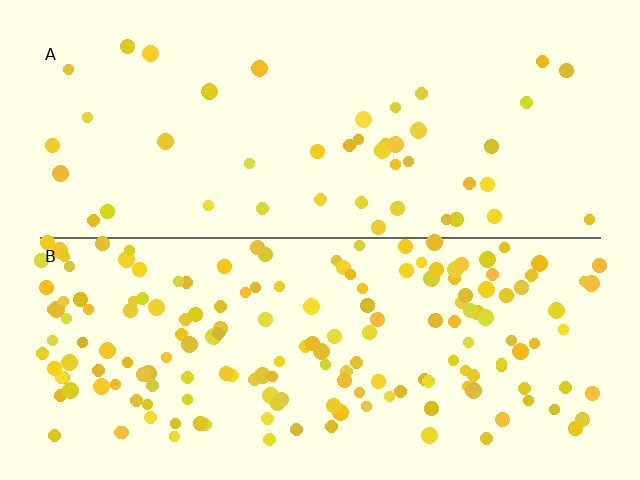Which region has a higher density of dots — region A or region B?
B (the bottom).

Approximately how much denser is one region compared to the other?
Approximately 3.8× — region B over region A.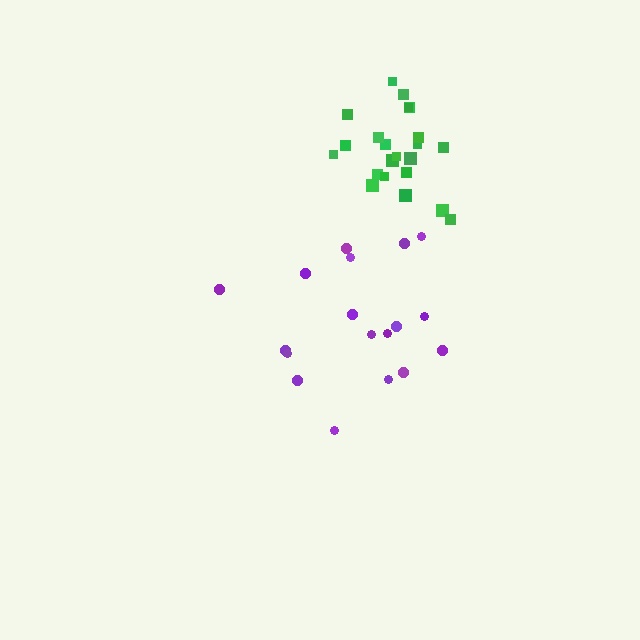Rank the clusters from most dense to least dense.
green, purple.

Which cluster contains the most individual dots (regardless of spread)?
Green (22).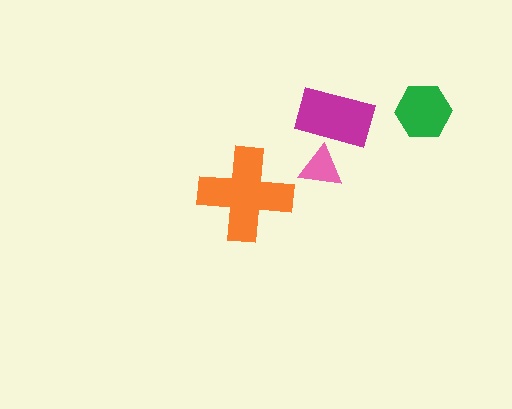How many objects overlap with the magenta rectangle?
1 object overlaps with the magenta rectangle.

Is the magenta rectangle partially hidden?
No, no other shape covers it.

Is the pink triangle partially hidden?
Yes, it is partially covered by another shape.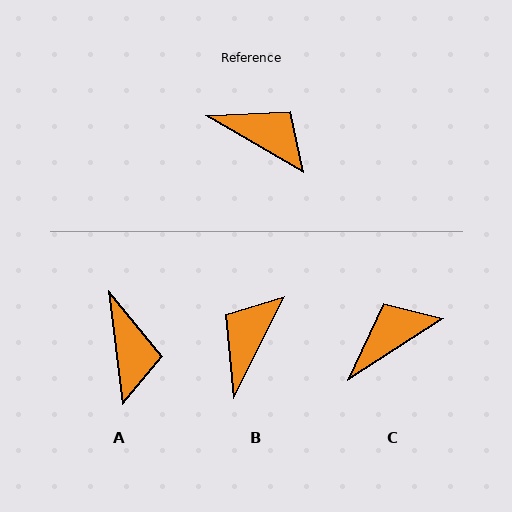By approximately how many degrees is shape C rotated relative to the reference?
Approximately 63 degrees counter-clockwise.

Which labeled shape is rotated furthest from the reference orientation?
B, about 93 degrees away.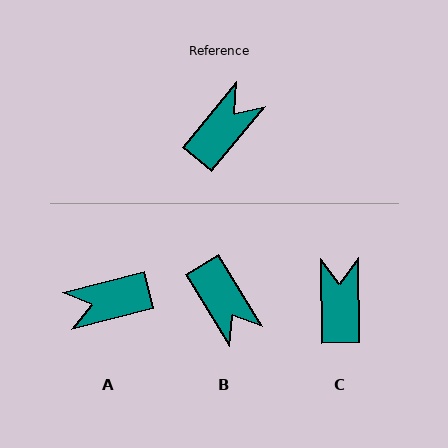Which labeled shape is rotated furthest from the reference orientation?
A, about 144 degrees away.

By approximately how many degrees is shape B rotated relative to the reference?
Approximately 109 degrees clockwise.